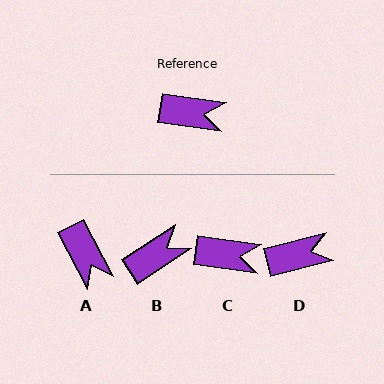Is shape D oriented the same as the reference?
No, it is off by about 22 degrees.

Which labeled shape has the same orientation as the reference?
C.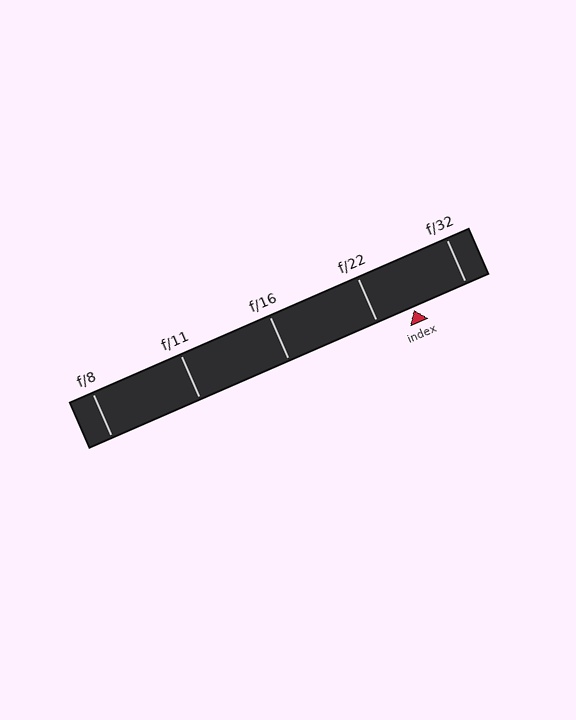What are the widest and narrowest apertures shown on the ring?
The widest aperture shown is f/8 and the narrowest is f/32.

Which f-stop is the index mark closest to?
The index mark is closest to f/22.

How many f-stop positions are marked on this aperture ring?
There are 5 f-stop positions marked.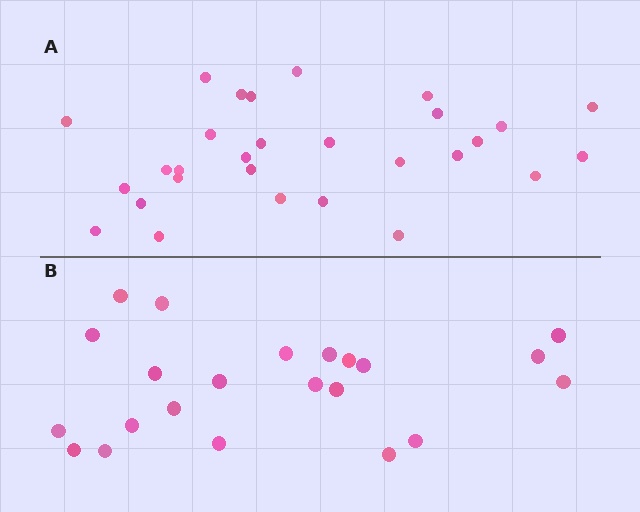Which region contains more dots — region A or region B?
Region A (the top region) has more dots.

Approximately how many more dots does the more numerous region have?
Region A has roughly 8 or so more dots than region B.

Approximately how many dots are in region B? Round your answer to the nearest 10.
About 20 dots. (The exact count is 22, which rounds to 20.)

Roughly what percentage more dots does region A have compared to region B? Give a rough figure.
About 30% more.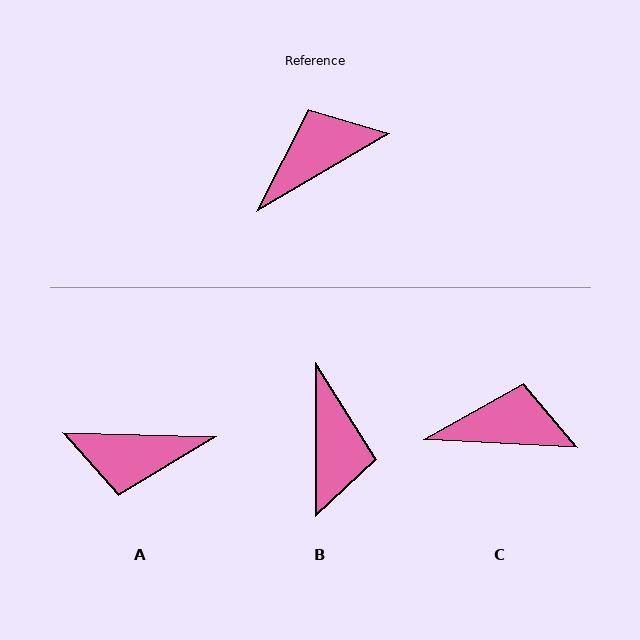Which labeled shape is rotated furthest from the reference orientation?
A, about 148 degrees away.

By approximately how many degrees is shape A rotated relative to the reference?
Approximately 148 degrees counter-clockwise.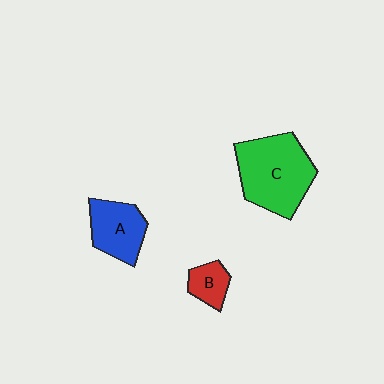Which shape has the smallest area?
Shape B (red).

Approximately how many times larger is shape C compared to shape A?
Approximately 1.7 times.